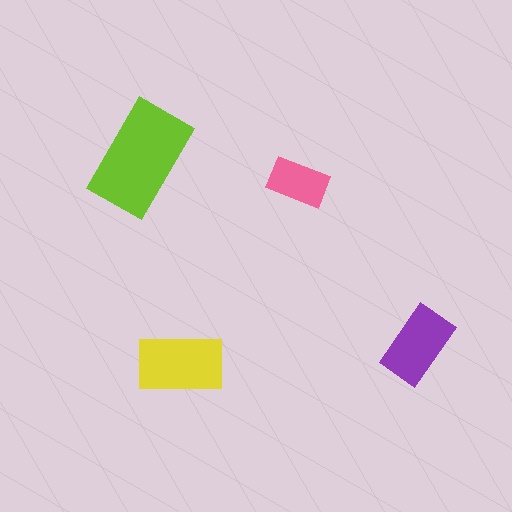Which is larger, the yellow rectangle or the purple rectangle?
The yellow one.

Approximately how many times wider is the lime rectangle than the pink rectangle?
About 2 times wider.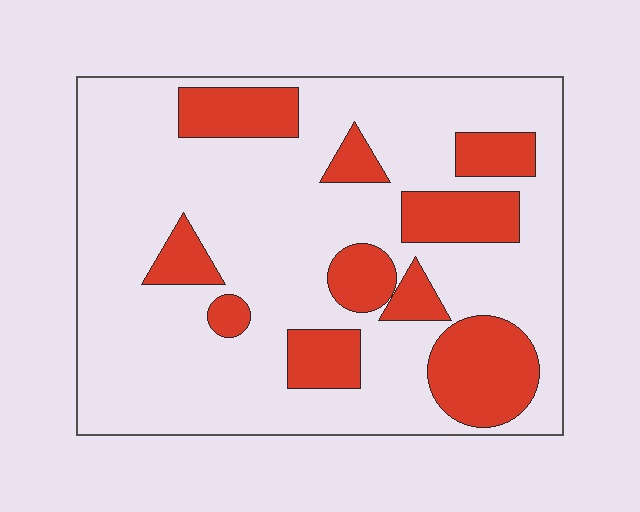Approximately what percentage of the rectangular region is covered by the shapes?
Approximately 25%.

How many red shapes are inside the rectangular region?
10.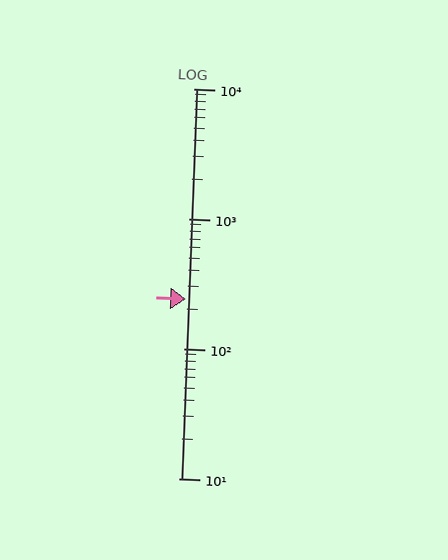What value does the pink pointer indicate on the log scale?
The pointer indicates approximately 240.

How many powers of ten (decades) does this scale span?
The scale spans 3 decades, from 10 to 10000.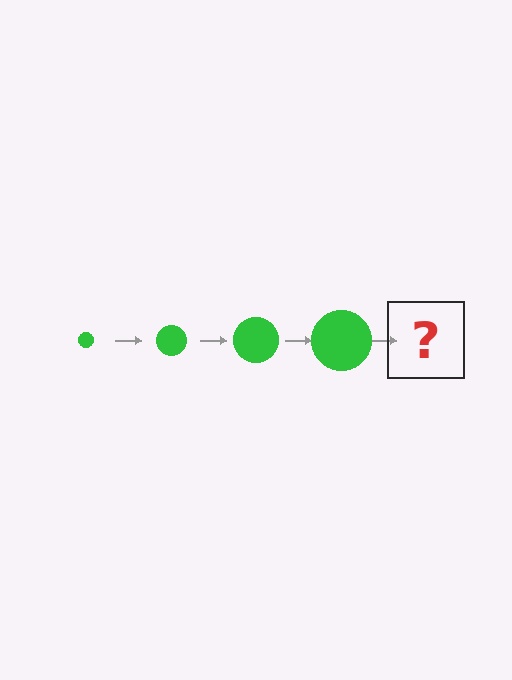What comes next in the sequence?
The next element should be a green circle, larger than the previous one.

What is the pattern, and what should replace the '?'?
The pattern is that the circle gets progressively larger each step. The '?' should be a green circle, larger than the previous one.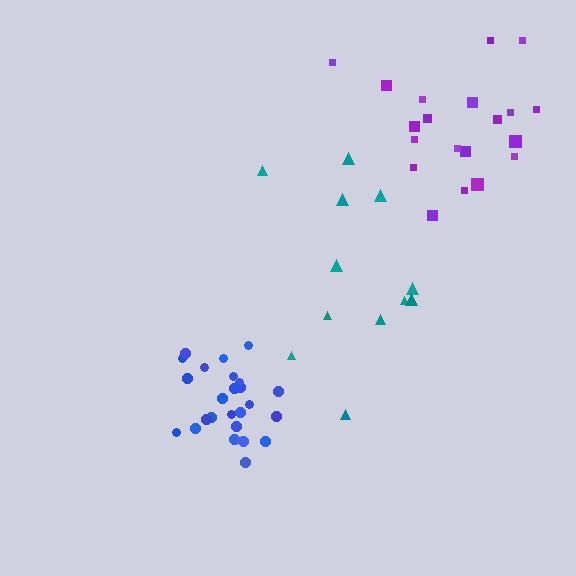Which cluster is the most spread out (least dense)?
Teal.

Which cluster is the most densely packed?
Blue.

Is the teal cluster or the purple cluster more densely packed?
Purple.